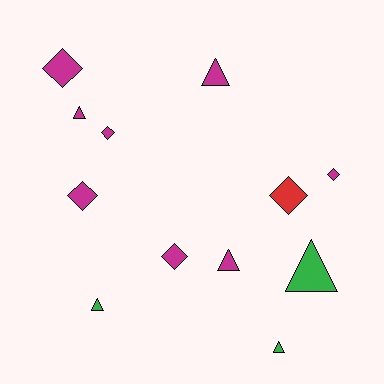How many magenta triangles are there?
There are 3 magenta triangles.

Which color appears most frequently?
Magenta, with 8 objects.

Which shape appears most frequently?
Diamond, with 6 objects.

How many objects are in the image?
There are 12 objects.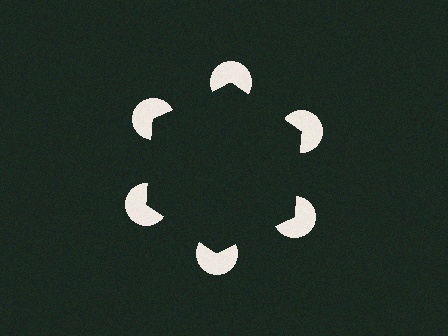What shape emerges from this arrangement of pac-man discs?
An illusory hexagon — its edges are inferred from the aligned wedge cuts in the pac-man discs, not physically drawn.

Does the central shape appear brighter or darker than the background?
It typically appears slightly darker than the background, even though no actual brightness change is drawn.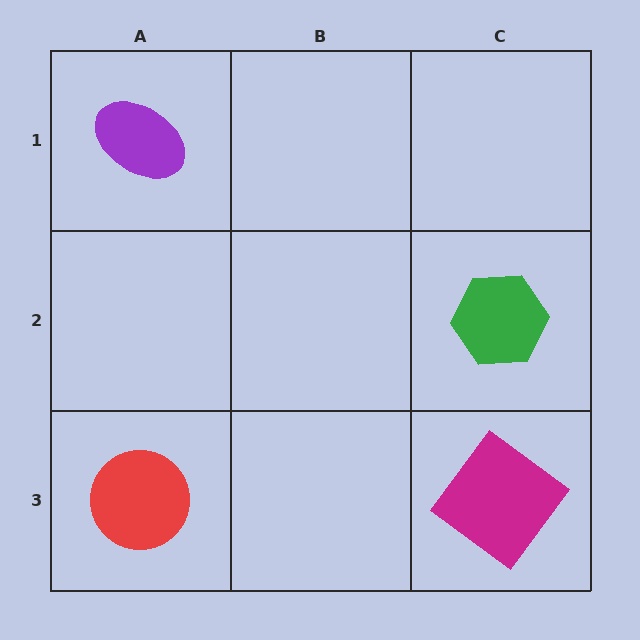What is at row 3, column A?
A red circle.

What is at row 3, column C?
A magenta diamond.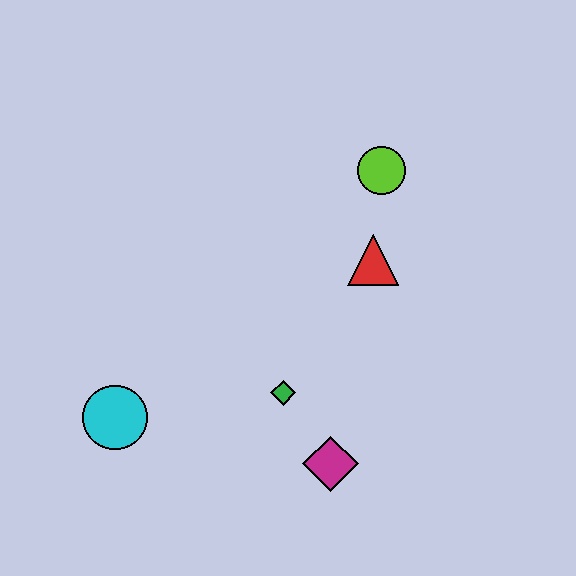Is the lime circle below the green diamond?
No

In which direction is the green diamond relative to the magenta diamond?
The green diamond is above the magenta diamond.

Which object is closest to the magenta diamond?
The green diamond is closest to the magenta diamond.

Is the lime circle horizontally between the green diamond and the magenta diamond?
No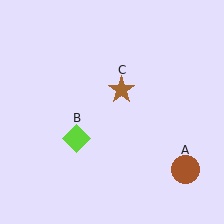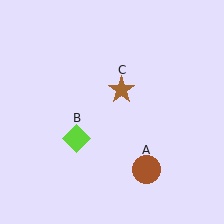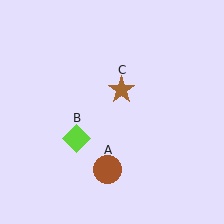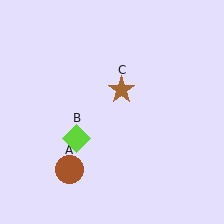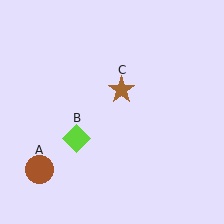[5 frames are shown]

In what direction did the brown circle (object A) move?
The brown circle (object A) moved left.